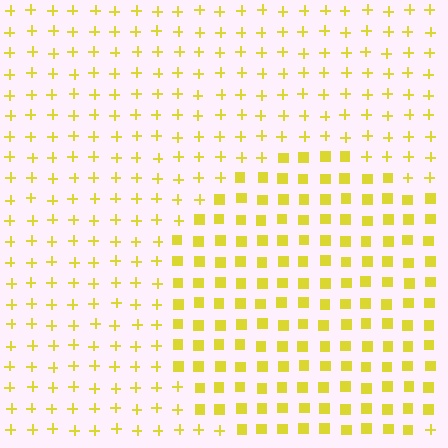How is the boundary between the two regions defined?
The boundary is defined by a change in element shape: squares inside vs. plus signs outside. All elements share the same color and spacing.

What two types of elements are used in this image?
The image uses squares inside the circle region and plus signs outside it.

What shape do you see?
I see a circle.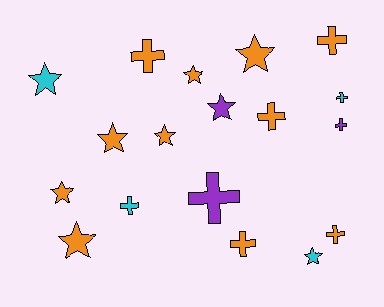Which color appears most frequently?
Orange, with 11 objects.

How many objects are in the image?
There are 18 objects.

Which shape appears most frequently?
Cross, with 9 objects.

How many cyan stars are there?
There are 2 cyan stars.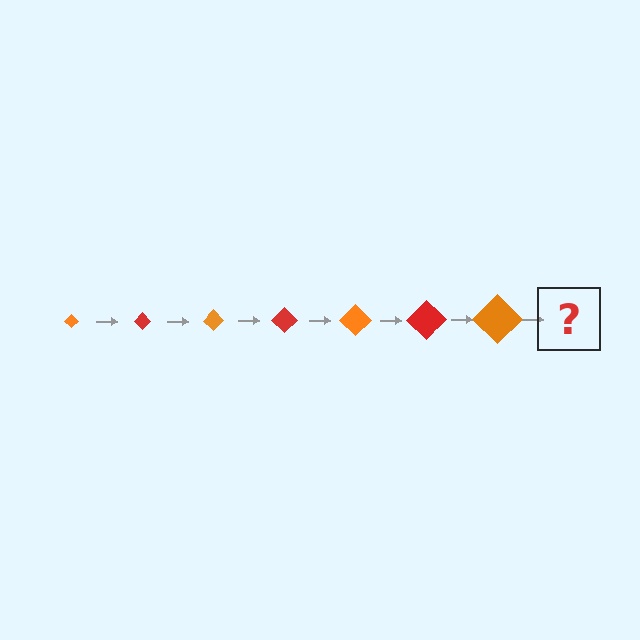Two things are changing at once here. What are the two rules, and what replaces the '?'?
The two rules are that the diamond grows larger each step and the color cycles through orange and red. The '?' should be a red diamond, larger than the previous one.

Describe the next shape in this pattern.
It should be a red diamond, larger than the previous one.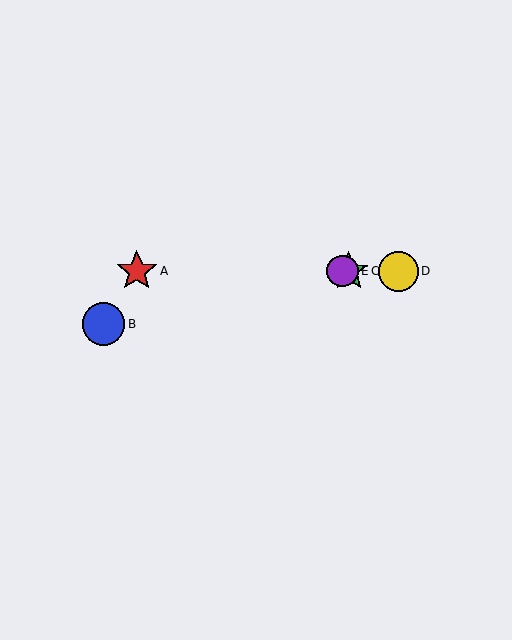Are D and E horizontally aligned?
Yes, both are at y≈271.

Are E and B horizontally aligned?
No, E is at y≈271 and B is at y≈324.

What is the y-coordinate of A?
Object A is at y≈271.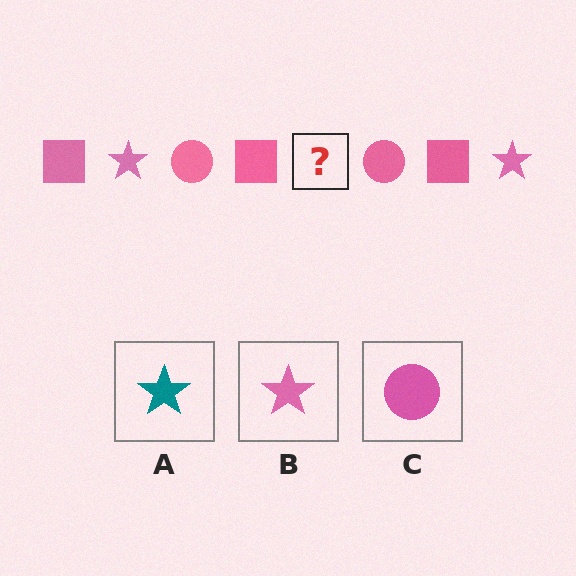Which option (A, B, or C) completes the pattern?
B.